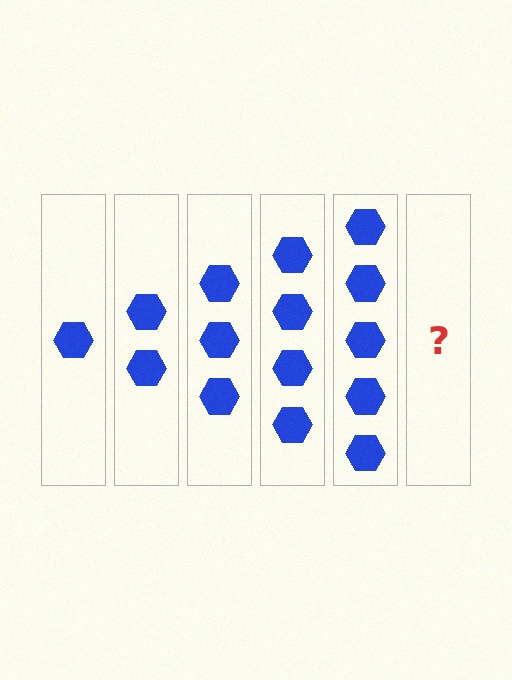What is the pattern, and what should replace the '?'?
The pattern is that each step adds one more hexagon. The '?' should be 6 hexagons.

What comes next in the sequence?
The next element should be 6 hexagons.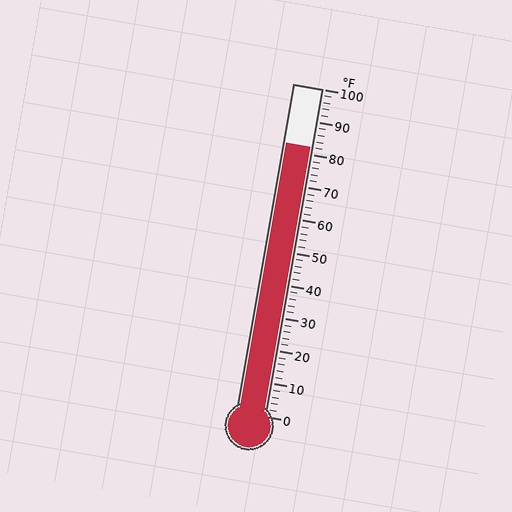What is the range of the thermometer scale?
The thermometer scale ranges from 0°F to 100°F.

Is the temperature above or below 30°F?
The temperature is above 30°F.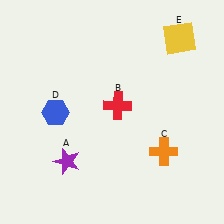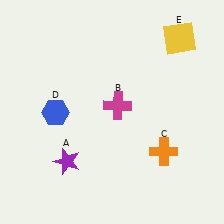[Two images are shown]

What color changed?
The cross (B) changed from red in Image 1 to magenta in Image 2.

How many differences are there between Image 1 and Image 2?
There is 1 difference between the two images.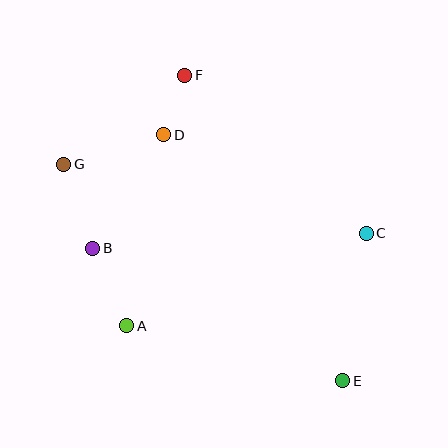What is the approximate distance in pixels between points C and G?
The distance between C and G is approximately 311 pixels.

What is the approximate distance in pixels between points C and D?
The distance between C and D is approximately 225 pixels.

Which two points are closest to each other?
Points D and F are closest to each other.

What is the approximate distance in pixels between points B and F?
The distance between B and F is approximately 196 pixels.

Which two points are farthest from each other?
Points E and G are farthest from each other.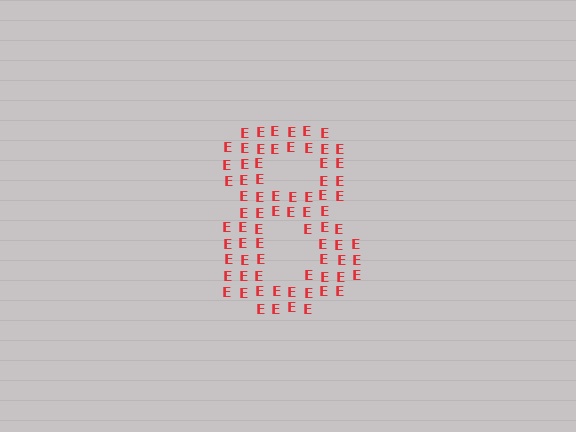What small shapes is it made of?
It is made of small letter E's.